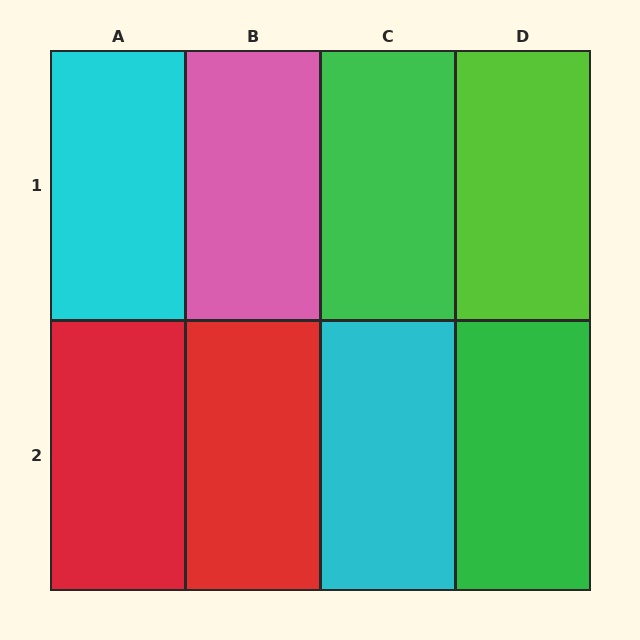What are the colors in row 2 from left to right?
Red, red, cyan, green.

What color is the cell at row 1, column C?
Green.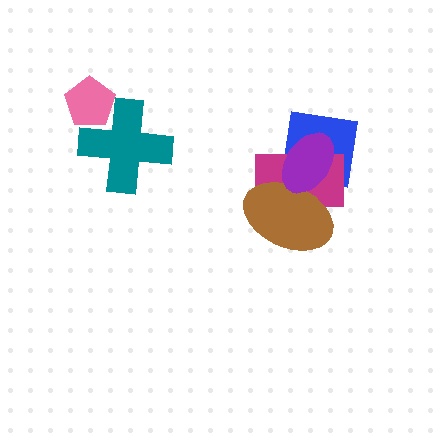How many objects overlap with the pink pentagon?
1 object overlaps with the pink pentagon.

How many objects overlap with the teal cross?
1 object overlaps with the teal cross.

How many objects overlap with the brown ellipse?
2 objects overlap with the brown ellipse.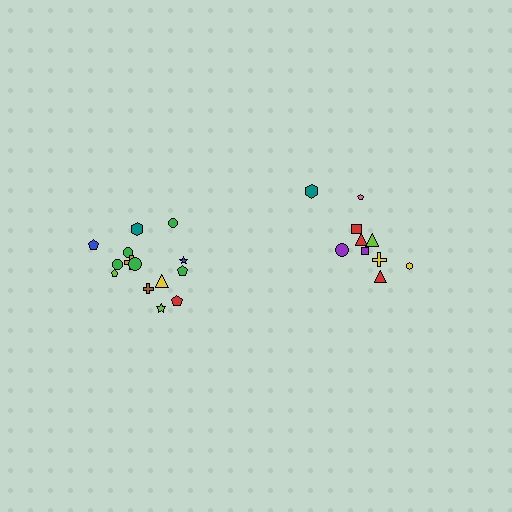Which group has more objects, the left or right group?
The left group.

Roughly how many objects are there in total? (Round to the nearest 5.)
Roughly 25 objects in total.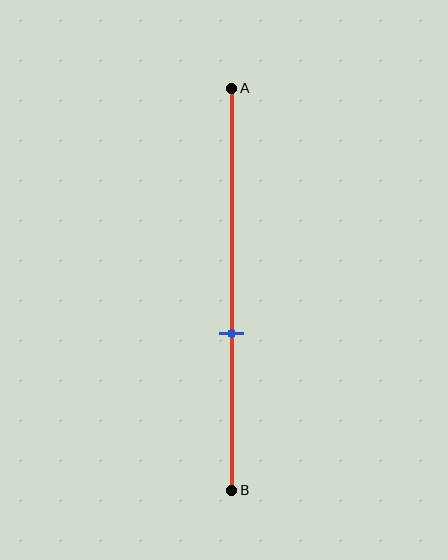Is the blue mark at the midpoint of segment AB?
No, the mark is at about 60% from A, not at the 50% midpoint.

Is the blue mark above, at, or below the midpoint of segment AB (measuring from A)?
The blue mark is below the midpoint of segment AB.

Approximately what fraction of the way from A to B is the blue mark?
The blue mark is approximately 60% of the way from A to B.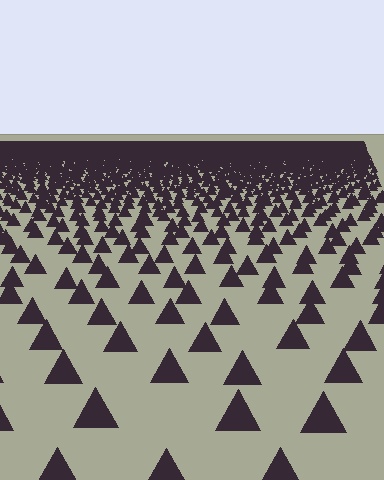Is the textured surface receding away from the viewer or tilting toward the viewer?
The surface is receding away from the viewer. Texture elements get smaller and denser toward the top.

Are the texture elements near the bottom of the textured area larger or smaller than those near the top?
Larger. Near the bottom, elements are closer to the viewer and appear at a bigger on-screen size.